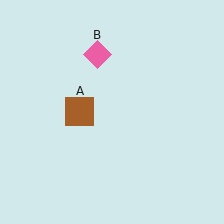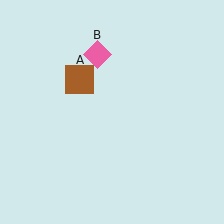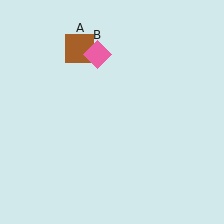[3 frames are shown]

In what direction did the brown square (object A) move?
The brown square (object A) moved up.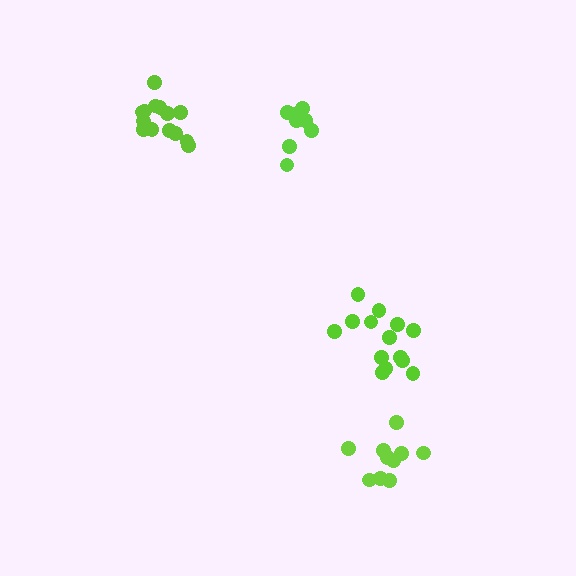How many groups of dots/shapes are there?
There are 4 groups.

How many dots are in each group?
Group 1: 14 dots, Group 2: 8 dots, Group 3: 14 dots, Group 4: 10 dots (46 total).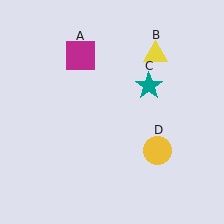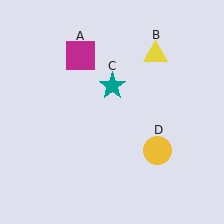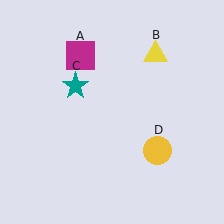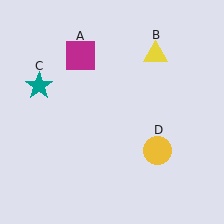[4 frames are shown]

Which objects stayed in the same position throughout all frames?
Magenta square (object A) and yellow triangle (object B) and yellow circle (object D) remained stationary.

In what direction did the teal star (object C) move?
The teal star (object C) moved left.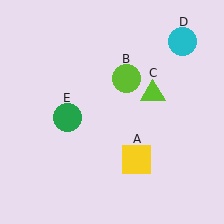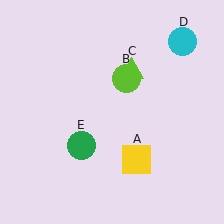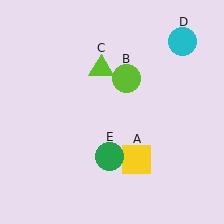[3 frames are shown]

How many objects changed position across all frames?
2 objects changed position: lime triangle (object C), green circle (object E).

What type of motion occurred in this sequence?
The lime triangle (object C), green circle (object E) rotated counterclockwise around the center of the scene.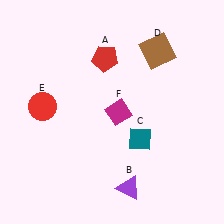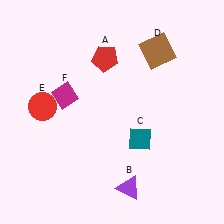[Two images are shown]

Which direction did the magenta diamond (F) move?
The magenta diamond (F) moved left.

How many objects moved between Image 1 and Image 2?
1 object moved between the two images.